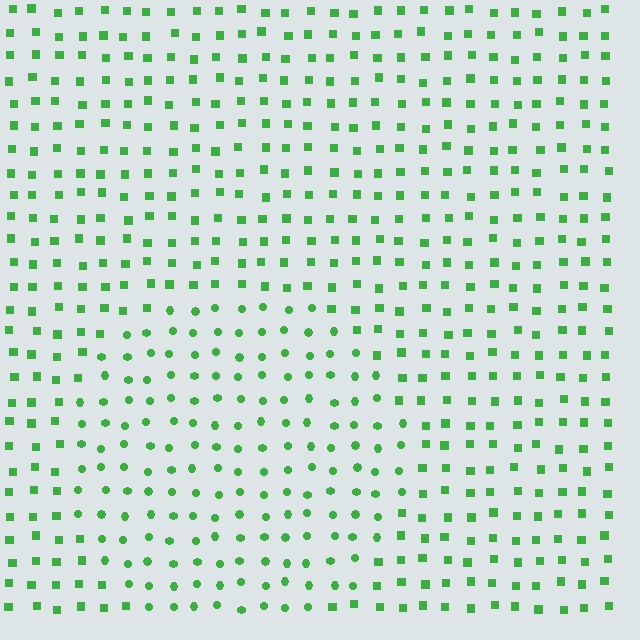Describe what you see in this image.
The image is filled with small green elements arranged in a uniform grid. A circle-shaped region contains circles, while the surrounding area contains squares. The boundary is defined purely by the change in element shape.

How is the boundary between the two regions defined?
The boundary is defined by a change in element shape: circles inside vs. squares outside. All elements share the same color and spacing.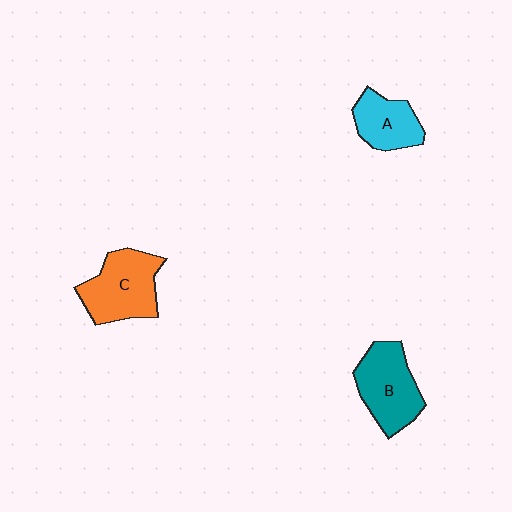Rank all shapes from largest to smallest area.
From largest to smallest: C (orange), B (teal), A (cyan).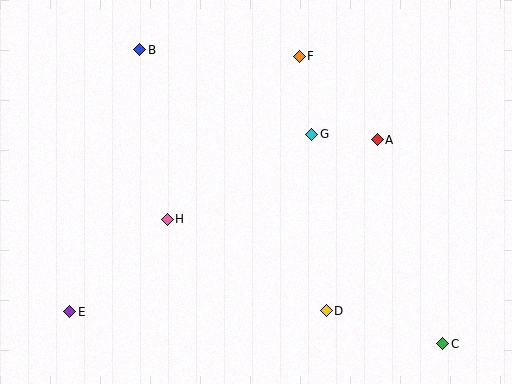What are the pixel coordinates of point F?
Point F is at (299, 56).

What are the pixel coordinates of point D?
Point D is at (326, 311).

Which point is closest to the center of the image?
Point G at (312, 134) is closest to the center.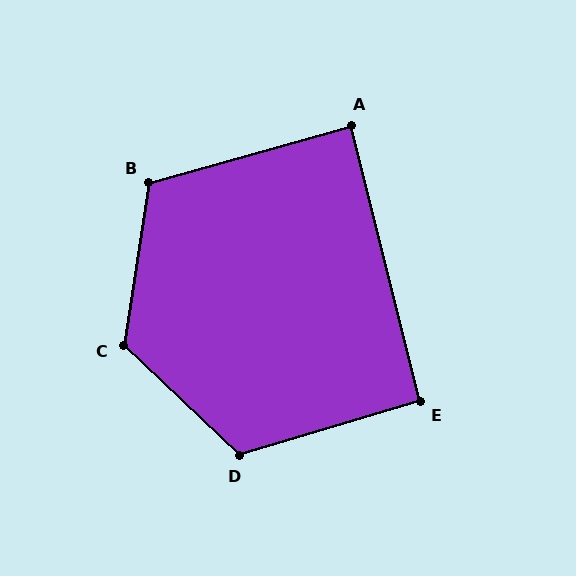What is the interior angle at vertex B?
Approximately 115 degrees (obtuse).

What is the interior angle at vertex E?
Approximately 93 degrees (approximately right).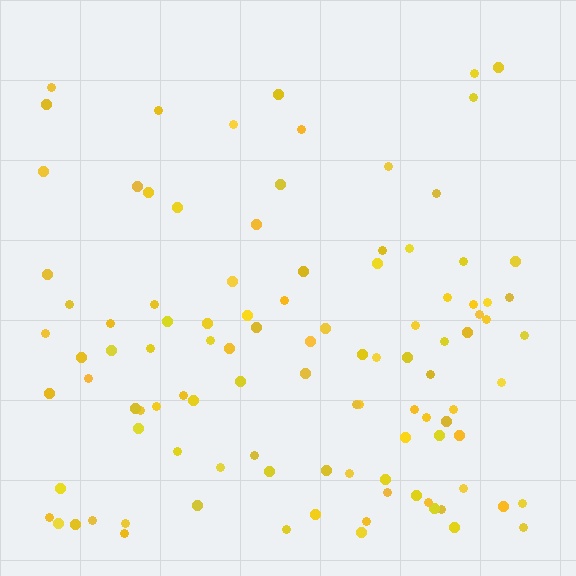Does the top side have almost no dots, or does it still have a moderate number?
Still a moderate number, just noticeably fewer than the bottom.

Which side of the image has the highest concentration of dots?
The bottom.